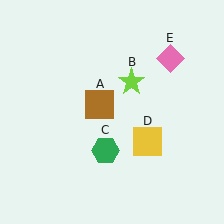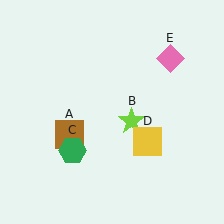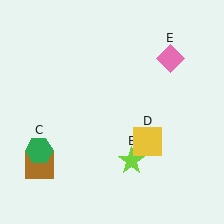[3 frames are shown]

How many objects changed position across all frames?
3 objects changed position: brown square (object A), lime star (object B), green hexagon (object C).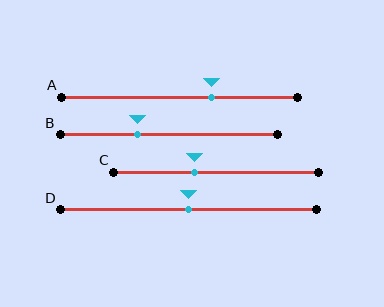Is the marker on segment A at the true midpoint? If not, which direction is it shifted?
No, the marker on segment A is shifted to the right by about 14% of the segment length.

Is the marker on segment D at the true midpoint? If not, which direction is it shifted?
Yes, the marker on segment D is at the true midpoint.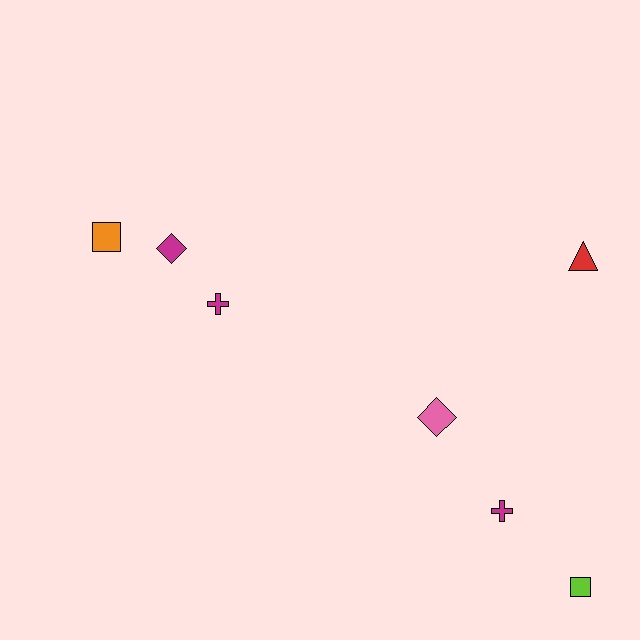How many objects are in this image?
There are 7 objects.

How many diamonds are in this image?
There are 2 diamonds.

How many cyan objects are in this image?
There are no cyan objects.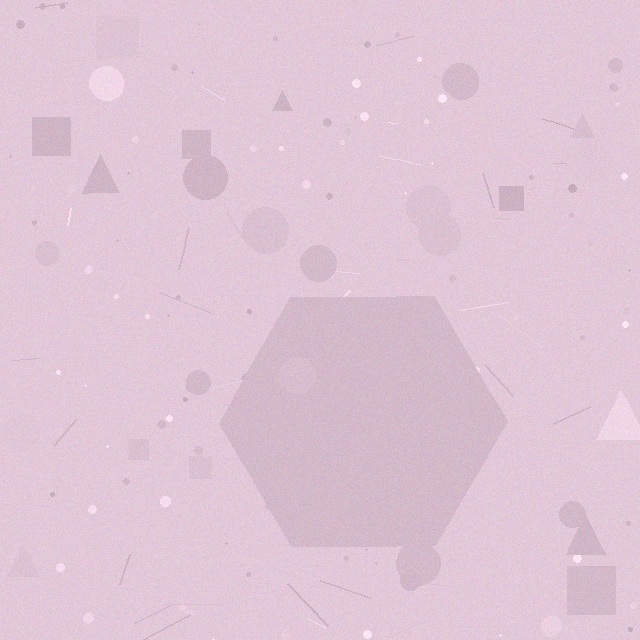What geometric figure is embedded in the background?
A hexagon is embedded in the background.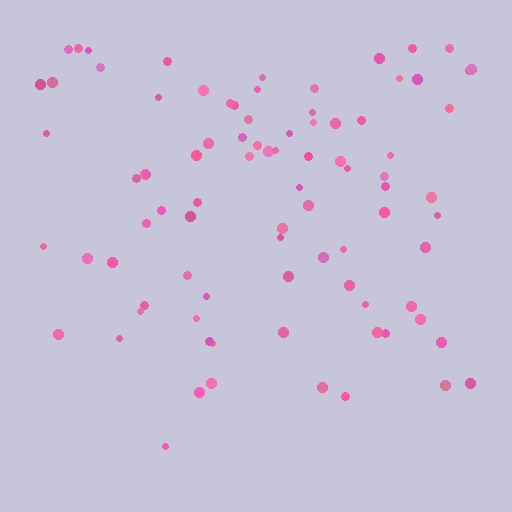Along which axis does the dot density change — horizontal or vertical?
Vertical.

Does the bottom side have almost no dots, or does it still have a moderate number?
Still a moderate number, just noticeably fewer than the top.